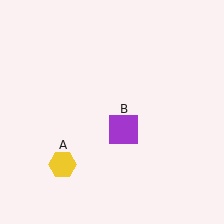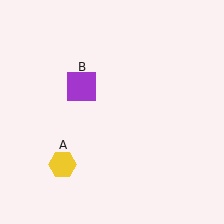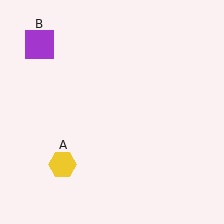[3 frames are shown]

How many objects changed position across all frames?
1 object changed position: purple square (object B).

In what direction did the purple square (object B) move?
The purple square (object B) moved up and to the left.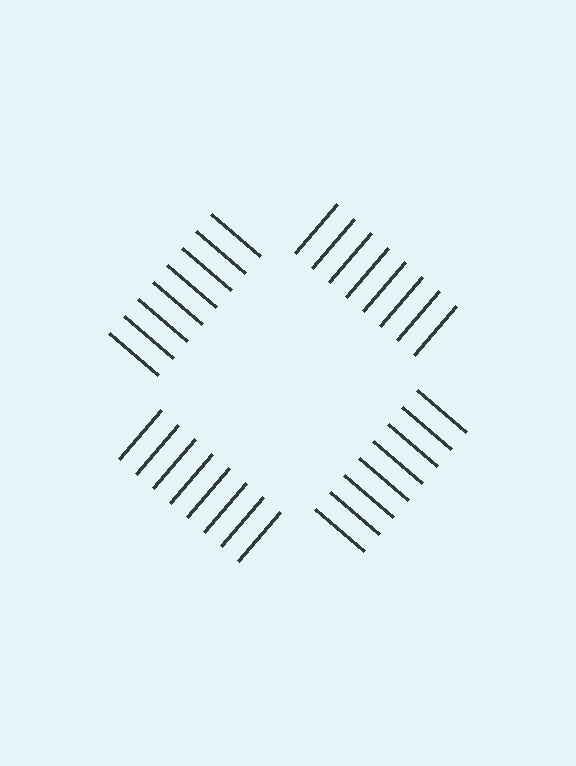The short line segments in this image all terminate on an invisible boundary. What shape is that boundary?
An illusory square — the line segments terminate on its edges but no continuous stroke is drawn.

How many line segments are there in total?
32 — 8 along each of the 4 edges.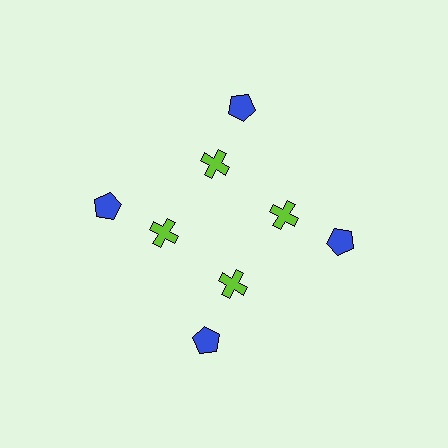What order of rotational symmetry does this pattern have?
This pattern has 4-fold rotational symmetry.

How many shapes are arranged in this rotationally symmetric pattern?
There are 8 shapes, arranged in 4 groups of 2.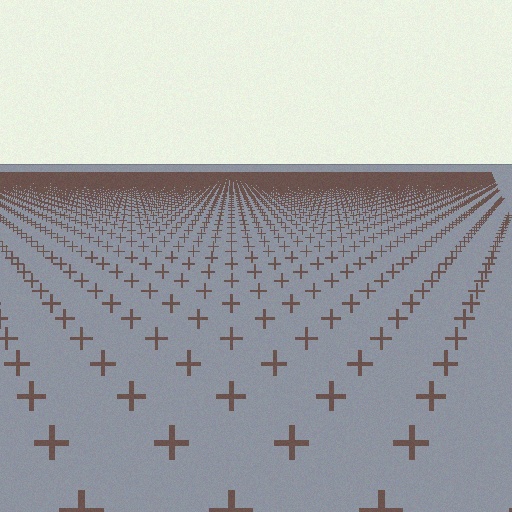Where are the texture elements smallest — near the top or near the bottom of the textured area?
Near the top.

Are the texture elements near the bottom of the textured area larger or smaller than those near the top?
Larger. Near the bottom, elements are closer to the viewer and appear at a bigger on-screen size.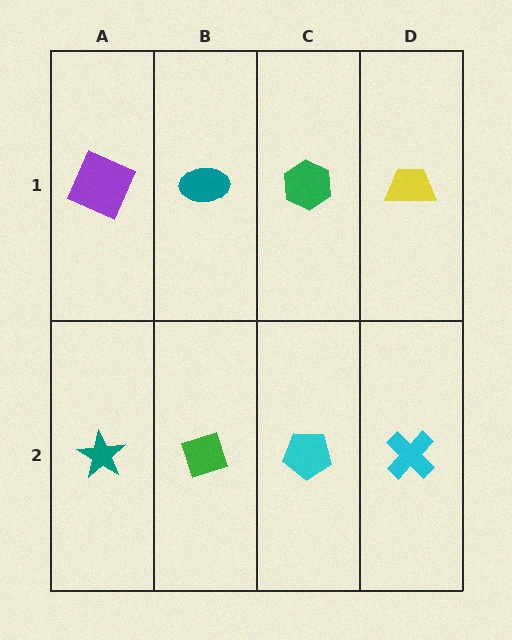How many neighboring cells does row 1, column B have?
3.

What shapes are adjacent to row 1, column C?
A cyan pentagon (row 2, column C), a teal ellipse (row 1, column B), a yellow trapezoid (row 1, column D).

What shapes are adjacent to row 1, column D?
A cyan cross (row 2, column D), a green hexagon (row 1, column C).